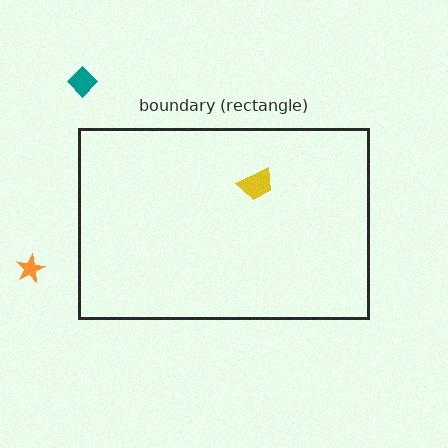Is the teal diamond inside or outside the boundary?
Outside.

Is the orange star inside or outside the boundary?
Outside.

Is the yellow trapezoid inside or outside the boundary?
Inside.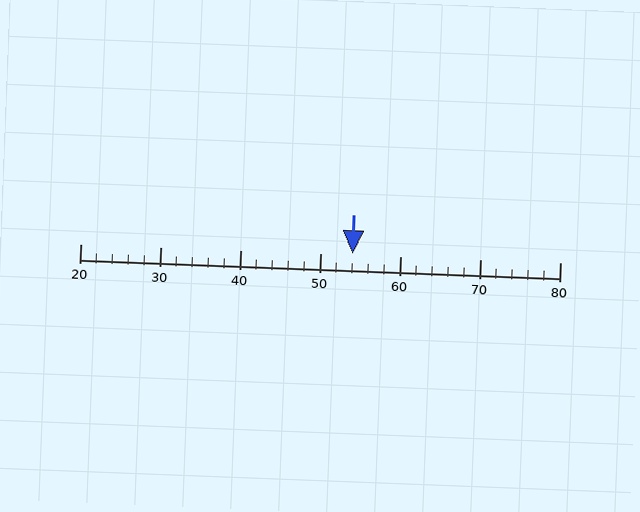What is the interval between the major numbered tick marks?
The major tick marks are spaced 10 units apart.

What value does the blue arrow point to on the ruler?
The blue arrow points to approximately 54.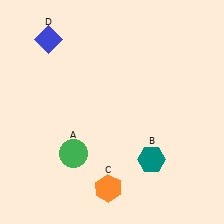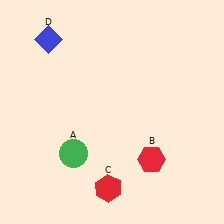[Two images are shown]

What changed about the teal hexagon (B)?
In Image 1, B is teal. In Image 2, it changed to red.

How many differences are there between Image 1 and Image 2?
There are 2 differences between the two images.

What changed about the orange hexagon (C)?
In Image 1, C is orange. In Image 2, it changed to red.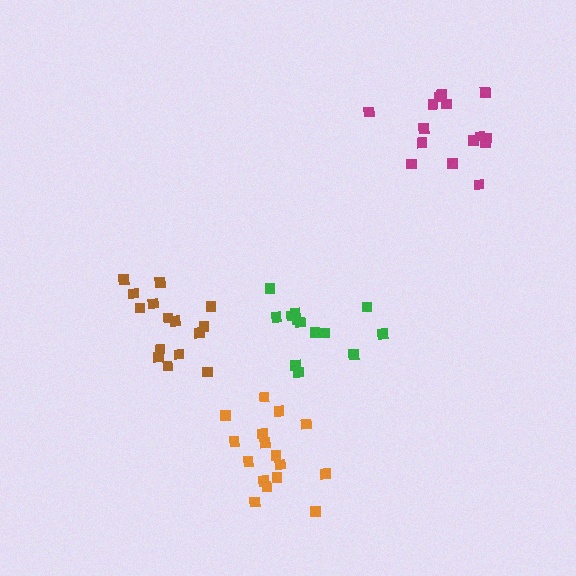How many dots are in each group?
Group 1: 15 dots, Group 2: 15 dots, Group 3: 16 dots, Group 4: 13 dots (59 total).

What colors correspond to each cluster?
The clusters are colored: magenta, brown, orange, green.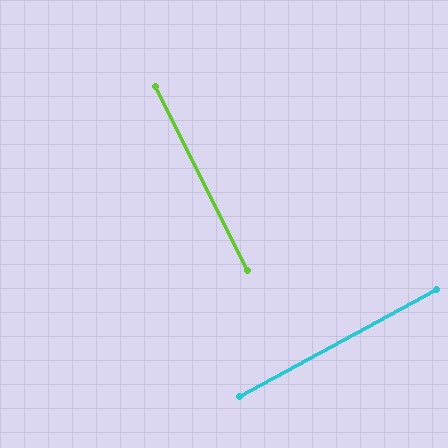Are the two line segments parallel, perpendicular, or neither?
Perpendicular — they meet at approximately 88°.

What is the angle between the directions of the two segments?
Approximately 88 degrees.